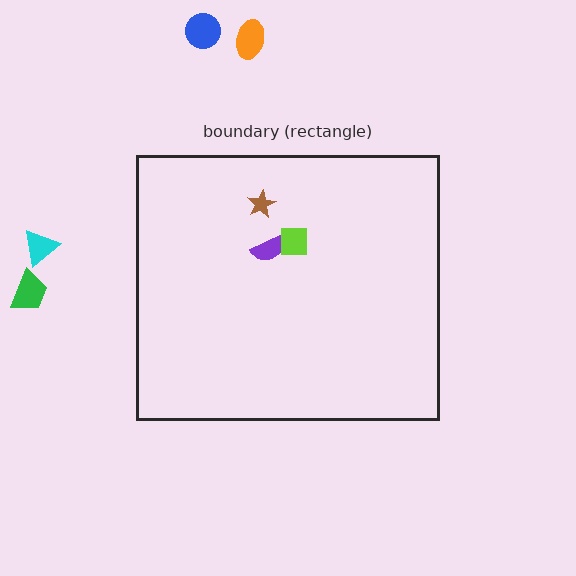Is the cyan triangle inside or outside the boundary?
Outside.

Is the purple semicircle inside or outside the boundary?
Inside.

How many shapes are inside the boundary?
3 inside, 4 outside.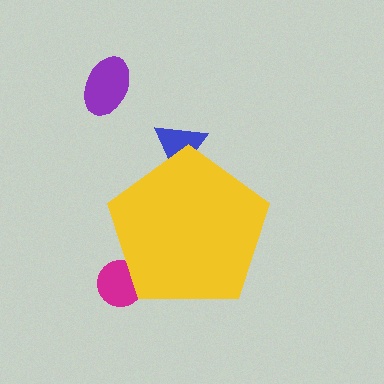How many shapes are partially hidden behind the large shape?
2 shapes are partially hidden.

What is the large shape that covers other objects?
A yellow pentagon.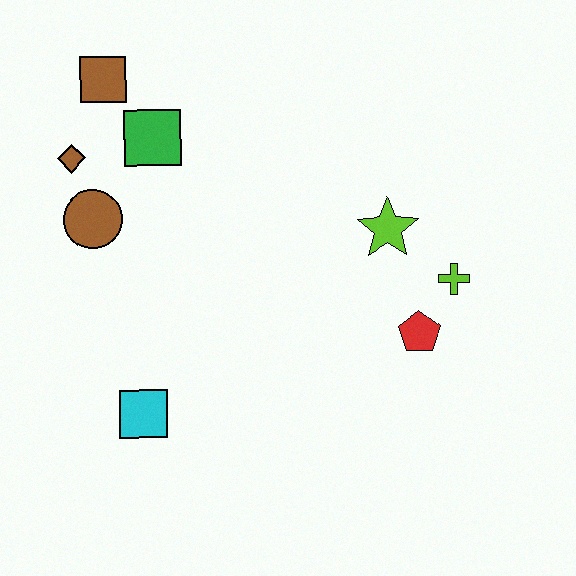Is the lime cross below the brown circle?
Yes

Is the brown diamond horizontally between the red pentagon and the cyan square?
No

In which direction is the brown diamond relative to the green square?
The brown diamond is to the left of the green square.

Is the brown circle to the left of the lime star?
Yes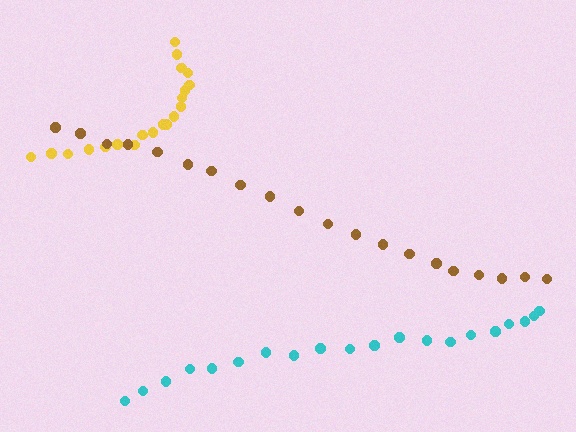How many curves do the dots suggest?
There are 3 distinct paths.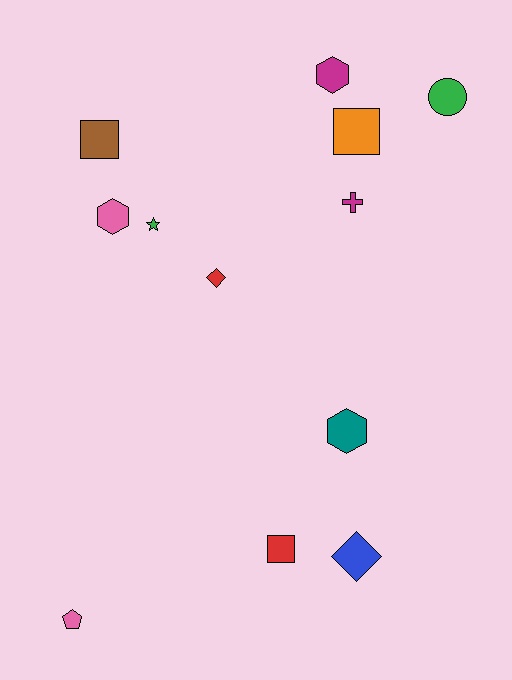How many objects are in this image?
There are 12 objects.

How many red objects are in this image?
There are 2 red objects.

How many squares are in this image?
There are 3 squares.